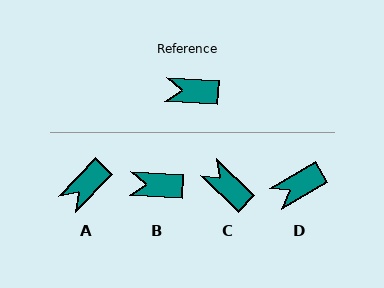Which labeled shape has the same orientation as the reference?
B.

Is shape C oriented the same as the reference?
No, it is off by about 41 degrees.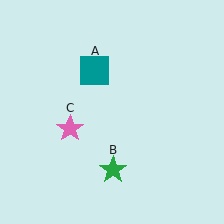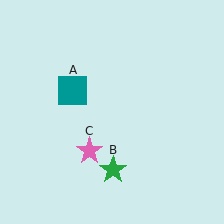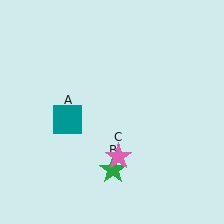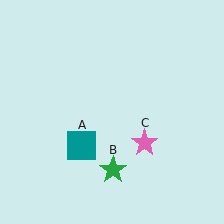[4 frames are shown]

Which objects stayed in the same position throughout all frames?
Green star (object B) remained stationary.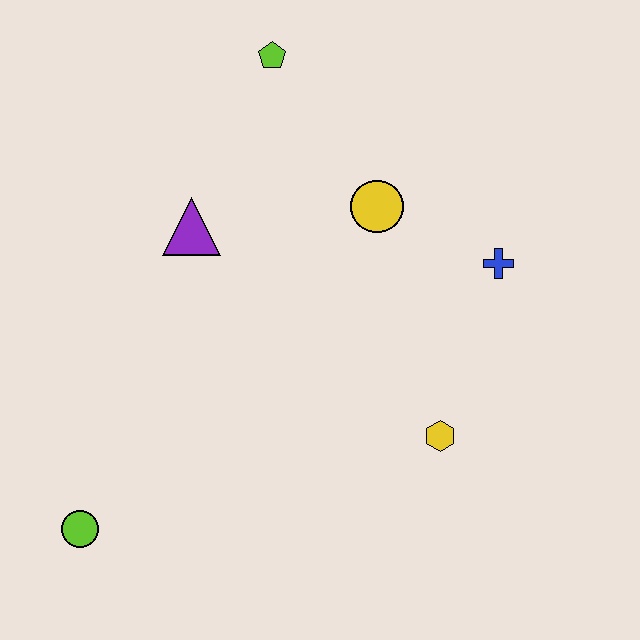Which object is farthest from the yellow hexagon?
The lime pentagon is farthest from the yellow hexagon.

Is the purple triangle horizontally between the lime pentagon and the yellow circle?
No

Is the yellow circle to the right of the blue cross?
No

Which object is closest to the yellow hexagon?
The blue cross is closest to the yellow hexagon.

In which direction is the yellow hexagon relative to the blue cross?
The yellow hexagon is below the blue cross.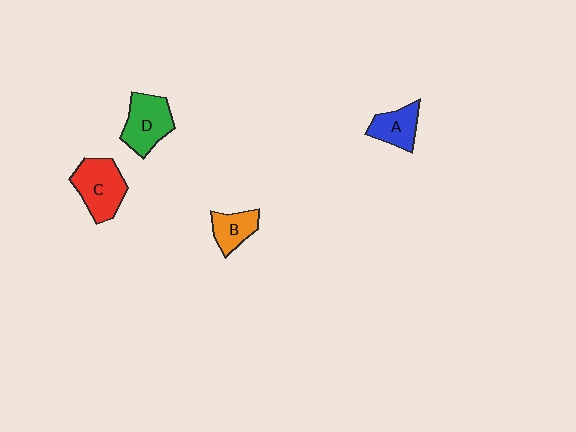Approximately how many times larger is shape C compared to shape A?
Approximately 1.6 times.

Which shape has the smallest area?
Shape B (orange).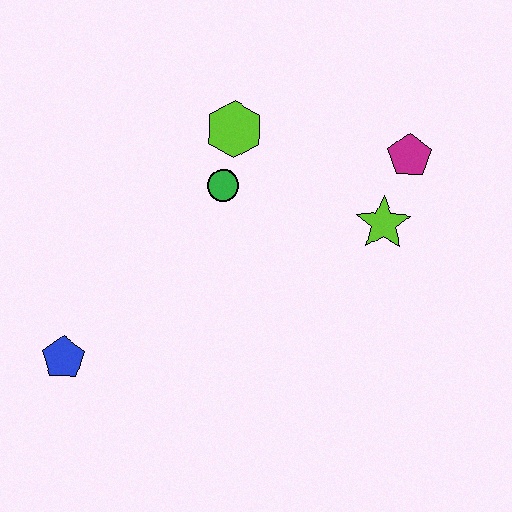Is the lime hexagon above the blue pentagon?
Yes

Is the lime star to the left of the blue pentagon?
No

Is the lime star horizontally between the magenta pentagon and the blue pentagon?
Yes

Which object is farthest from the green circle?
The blue pentagon is farthest from the green circle.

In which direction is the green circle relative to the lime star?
The green circle is to the left of the lime star.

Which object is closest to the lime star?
The magenta pentagon is closest to the lime star.